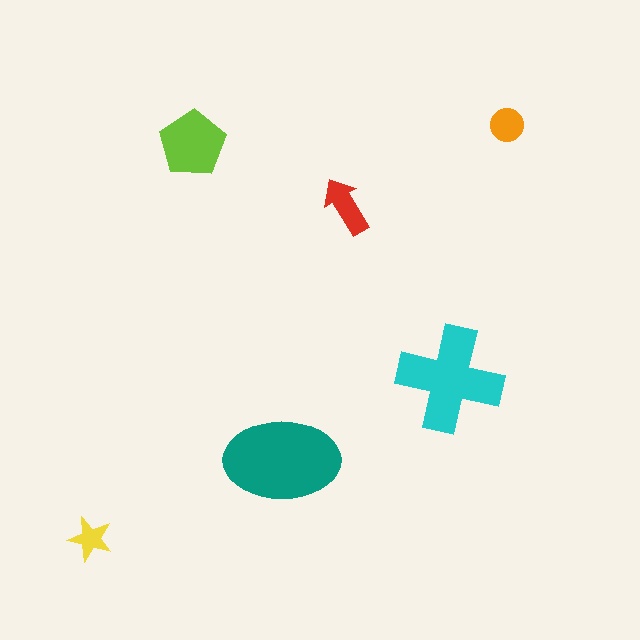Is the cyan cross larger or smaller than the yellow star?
Larger.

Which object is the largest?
The teal ellipse.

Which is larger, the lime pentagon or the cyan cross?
The cyan cross.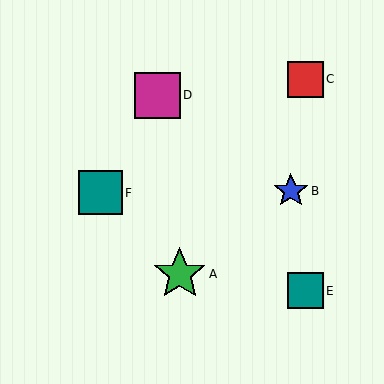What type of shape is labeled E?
Shape E is a teal square.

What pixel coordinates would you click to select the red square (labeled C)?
Click at (305, 79) to select the red square C.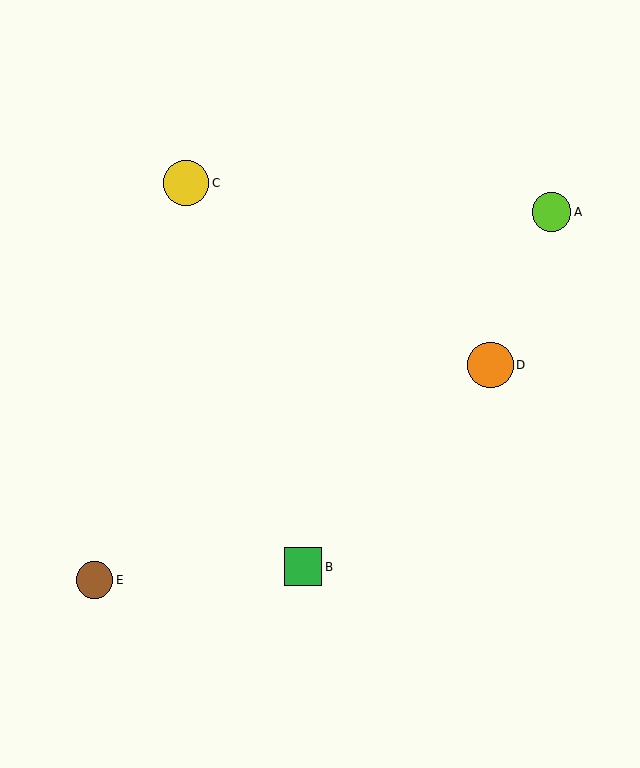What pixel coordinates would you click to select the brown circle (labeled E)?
Click at (94, 580) to select the brown circle E.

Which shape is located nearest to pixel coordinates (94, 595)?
The brown circle (labeled E) at (94, 580) is nearest to that location.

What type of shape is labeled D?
Shape D is an orange circle.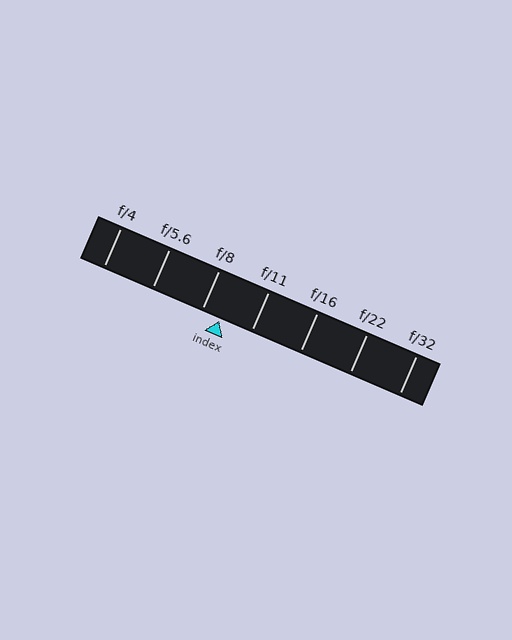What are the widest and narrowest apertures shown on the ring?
The widest aperture shown is f/4 and the narrowest is f/32.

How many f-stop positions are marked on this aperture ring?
There are 7 f-stop positions marked.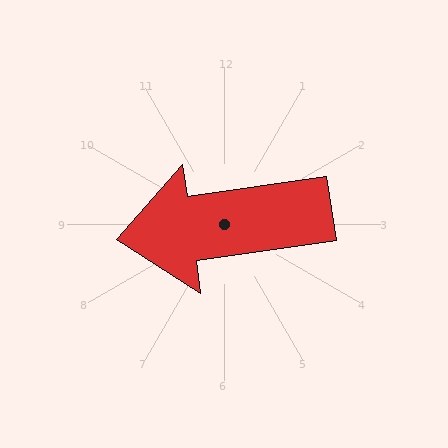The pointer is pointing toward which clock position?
Roughly 9 o'clock.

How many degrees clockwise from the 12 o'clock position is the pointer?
Approximately 262 degrees.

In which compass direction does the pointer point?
West.